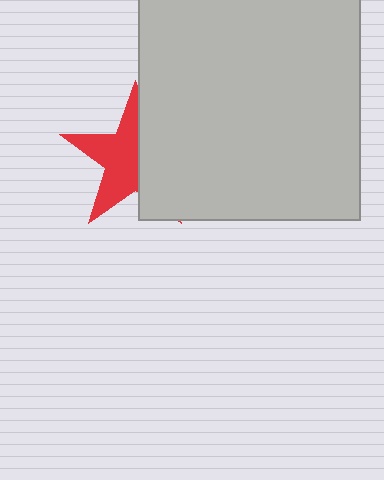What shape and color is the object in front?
The object in front is a light gray rectangle.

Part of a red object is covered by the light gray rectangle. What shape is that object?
It is a star.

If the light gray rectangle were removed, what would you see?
You would see the complete red star.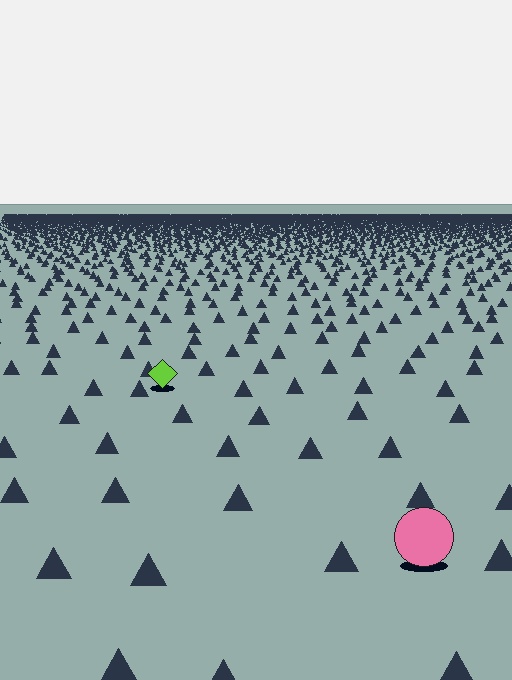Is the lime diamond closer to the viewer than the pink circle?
No. The pink circle is closer — you can tell from the texture gradient: the ground texture is coarser near it.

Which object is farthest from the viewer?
The lime diamond is farthest from the viewer. It appears smaller and the ground texture around it is denser.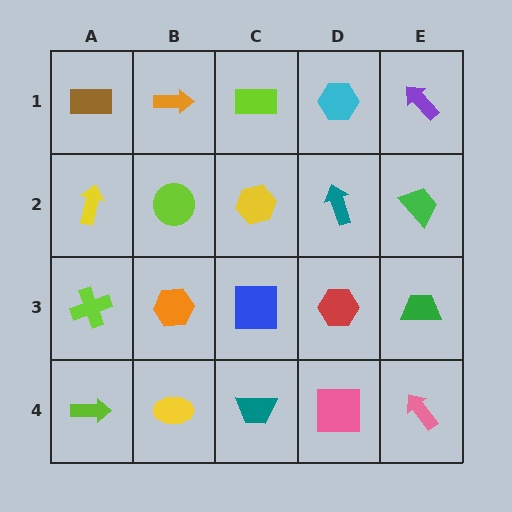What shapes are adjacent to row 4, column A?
A lime cross (row 3, column A), a yellow ellipse (row 4, column B).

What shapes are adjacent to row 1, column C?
A yellow hexagon (row 2, column C), an orange arrow (row 1, column B), a cyan hexagon (row 1, column D).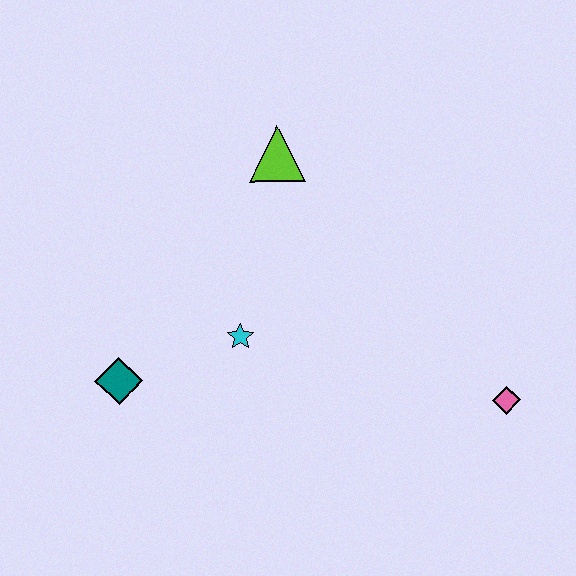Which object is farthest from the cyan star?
The pink diamond is farthest from the cyan star.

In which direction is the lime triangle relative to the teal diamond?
The lime triangle is above the teal diamond.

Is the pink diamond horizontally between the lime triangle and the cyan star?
No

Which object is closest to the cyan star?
The teal diamond is closest to the cyan star.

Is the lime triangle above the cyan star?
Yes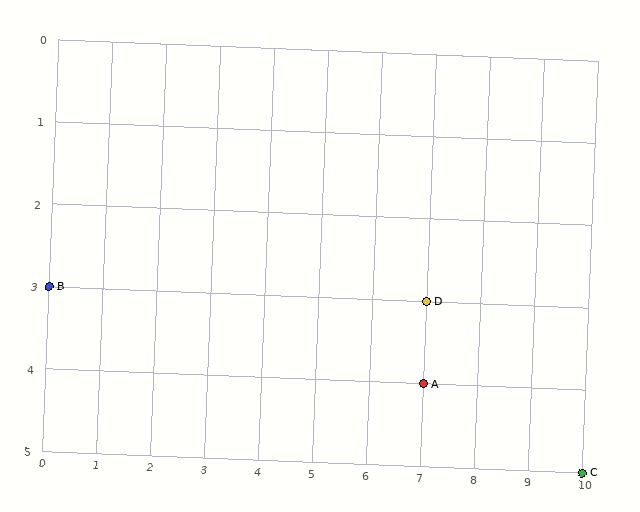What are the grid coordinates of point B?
Point B is at grid coordinates (0, 3).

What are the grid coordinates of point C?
Point C is at grid coordinates (10, 5).